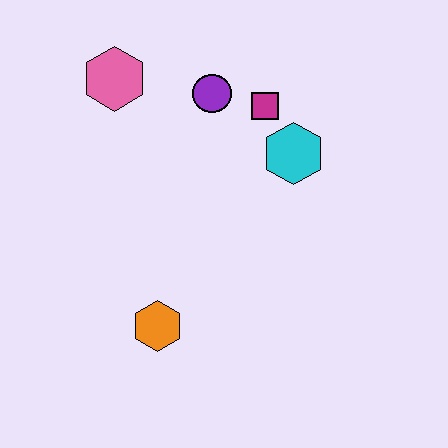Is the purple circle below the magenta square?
No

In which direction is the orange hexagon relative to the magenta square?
The orange hexagon is below the magenta square.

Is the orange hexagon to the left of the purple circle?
Yes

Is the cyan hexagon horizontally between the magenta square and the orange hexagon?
No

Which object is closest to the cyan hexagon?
The magenta square is closest to the cyan hexagon.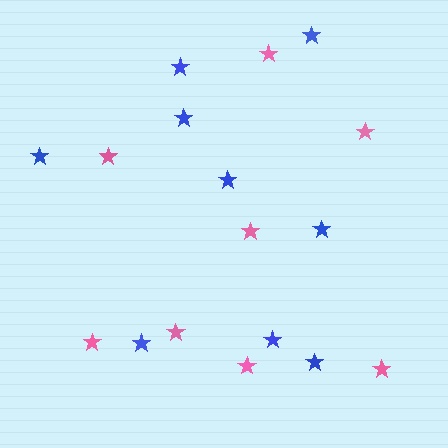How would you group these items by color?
There are 2 groups: one group of blue stars (9) and one group of pink stars (8).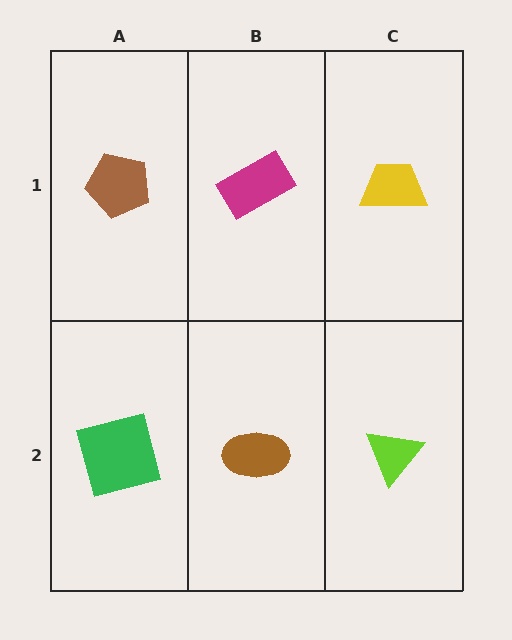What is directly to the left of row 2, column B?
A green square.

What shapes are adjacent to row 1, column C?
A lime triangle (row 2, column C), a magenta rectangle (row 1, column B).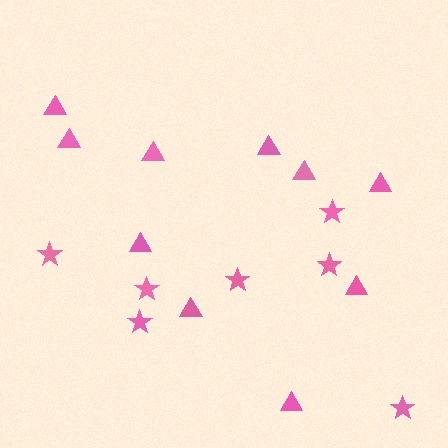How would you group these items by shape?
There are 2 groups: one group of stars (7) and one group of triangles (10).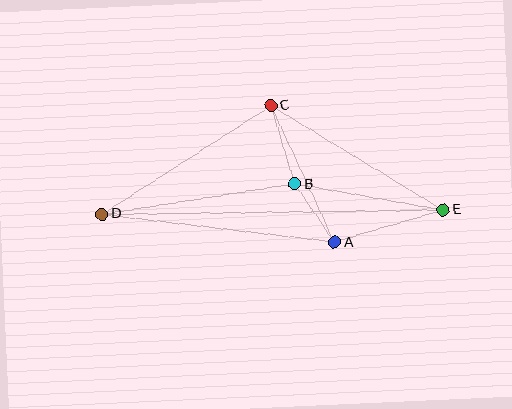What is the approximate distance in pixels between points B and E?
The distance between B and E is approximately 151 pixels.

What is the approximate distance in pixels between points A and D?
The distance between A and D is approximately 234 pixels.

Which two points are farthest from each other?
Points D and E are farthest from each other.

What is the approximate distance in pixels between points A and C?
The distance between A and C is approximately 151 pixels.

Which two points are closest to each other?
Points A and B are closest to each other.